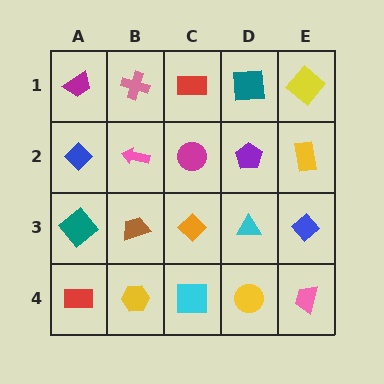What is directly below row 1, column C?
A magenta circle.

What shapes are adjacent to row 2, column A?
A magenta trapezoid (row 1, column A), a teal diamond (row 3, column A), a pink arrow (row 2, column B).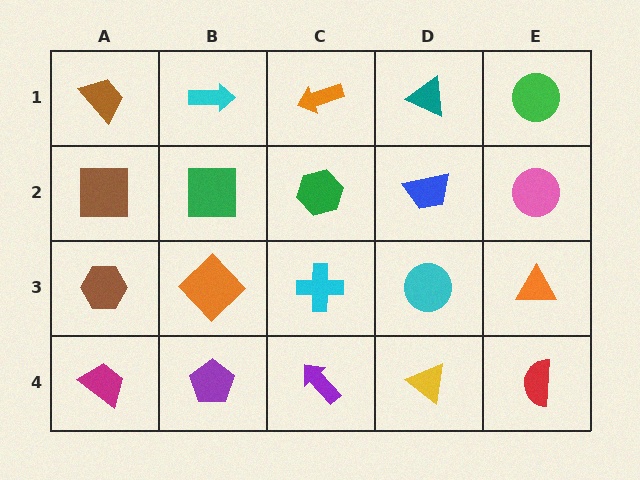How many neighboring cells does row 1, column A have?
2.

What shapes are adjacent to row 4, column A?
A brown hexagon (row 3, column A), a purple pentagon (row 4, column B).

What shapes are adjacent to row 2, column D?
A teal triangle (row 1, column D), a cyan circle (row 3, column D), a green hexagon (row 2, column C), a pink circle (row 2, column E).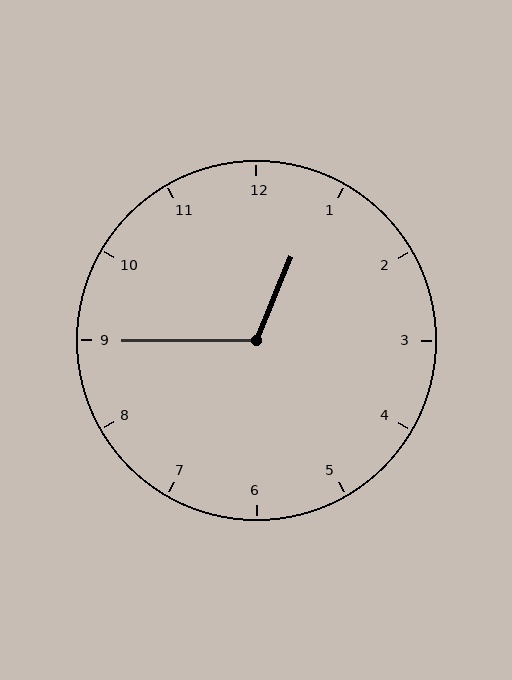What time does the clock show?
12:45.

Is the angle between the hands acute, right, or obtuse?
It is obtuse.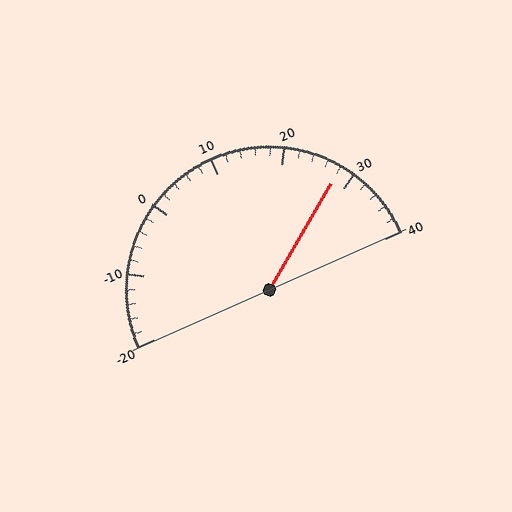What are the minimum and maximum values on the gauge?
The gauge ranges from -20 to 40.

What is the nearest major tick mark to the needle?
The nearest major tick mark is 30.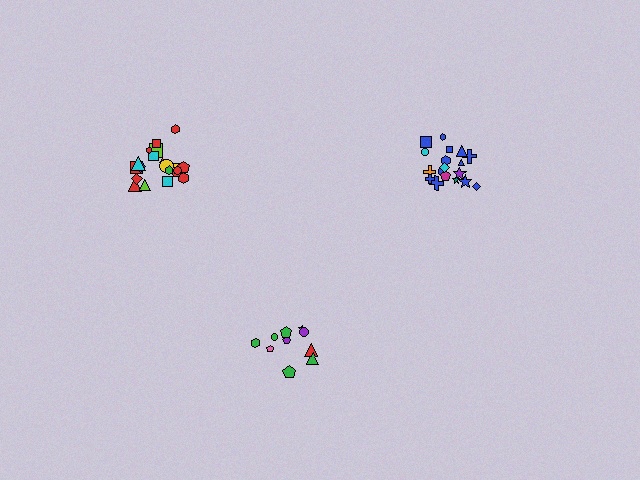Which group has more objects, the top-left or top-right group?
The top-left group.